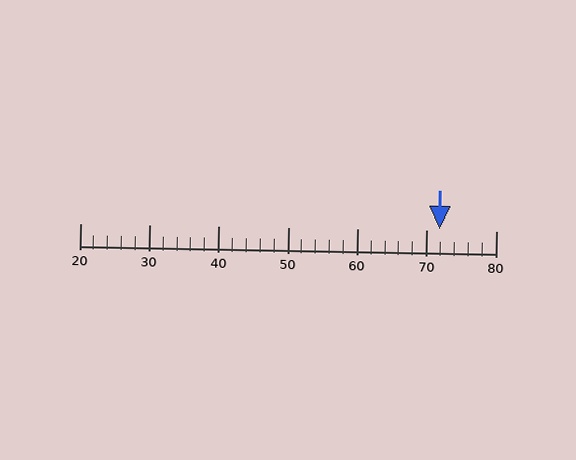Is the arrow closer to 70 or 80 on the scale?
The arrow is closer to 70.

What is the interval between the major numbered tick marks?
The major tick marks are spaced 10 units apart.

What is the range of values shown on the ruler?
The ruler shows values from 20 to 80.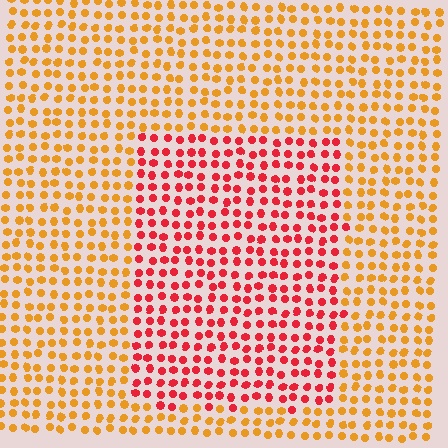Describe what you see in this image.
The image is filled with small orange elements in a uniform arrangement. A rectangle-shaped region is visible where the elements are tinted to a slightly different hue, forming a subtle color boundary.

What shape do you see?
I see a rectangle.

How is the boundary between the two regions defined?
The boundary is defined purely by a slight shift in hue (about 43 degrees). Spacing, size, and orientation are identical on both sides.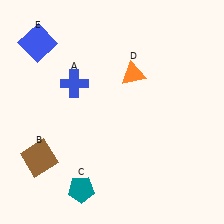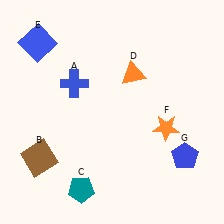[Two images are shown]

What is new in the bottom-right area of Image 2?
An orange star (F) was added in the bottom-right area of Image 2.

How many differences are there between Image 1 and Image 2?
There are 2 differences between the two images.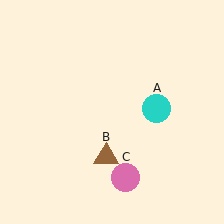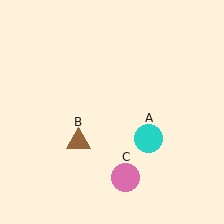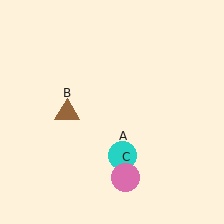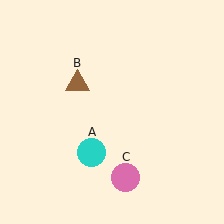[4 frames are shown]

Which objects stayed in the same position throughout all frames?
Pink circle (object C) remained stationary.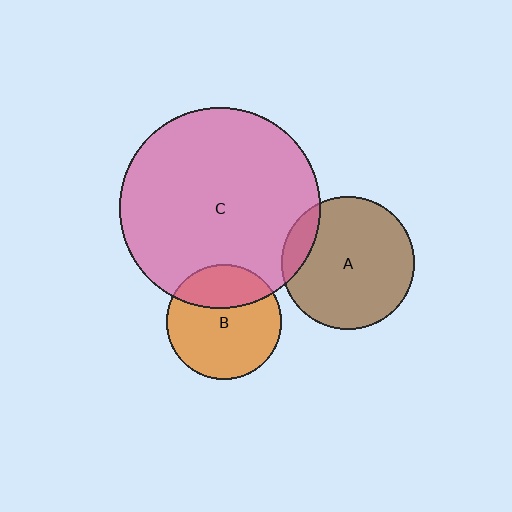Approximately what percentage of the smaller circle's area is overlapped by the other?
Approximately 10%.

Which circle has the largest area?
Circle C (pink).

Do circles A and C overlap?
Yes.